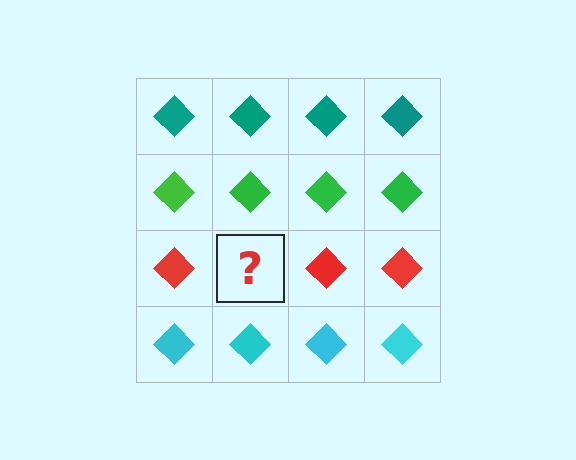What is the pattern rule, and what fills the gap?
The rule is that each row has a consistent color. The gap should be filled with a red diamond.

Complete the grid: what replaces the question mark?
The question mark should be replaced with a red diamond.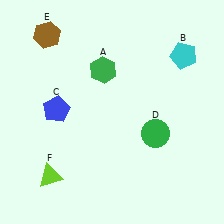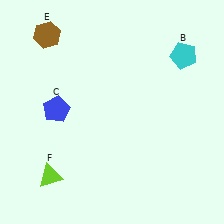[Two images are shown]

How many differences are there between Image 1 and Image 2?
There are 2 differences between the two images.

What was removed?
The green hexagon (A), the green circle (D) were removed in Image 2.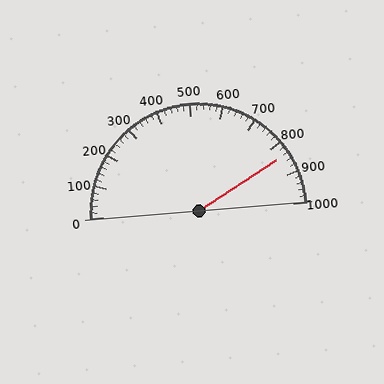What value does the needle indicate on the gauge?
The needle indicates approximately 840.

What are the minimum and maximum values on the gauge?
The gauge ranges from 0 to 1000.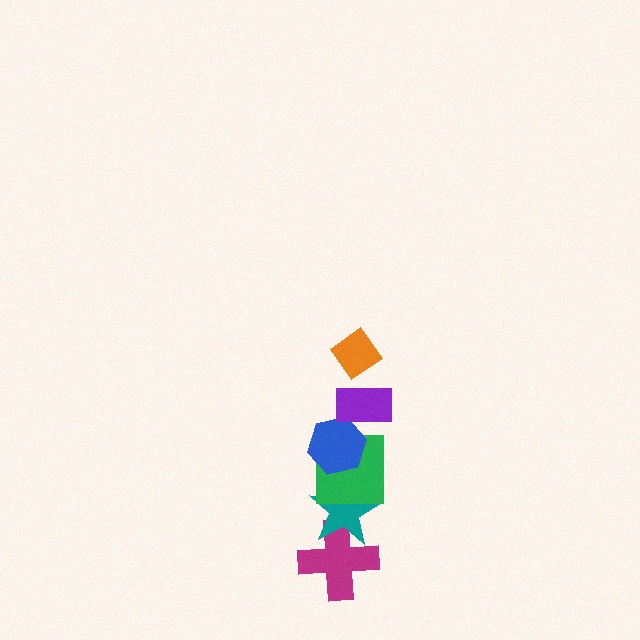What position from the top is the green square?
The green square is 4th from the top.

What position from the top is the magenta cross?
The magenta cross is 6th from the top.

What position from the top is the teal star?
The teal star is 5th from the top.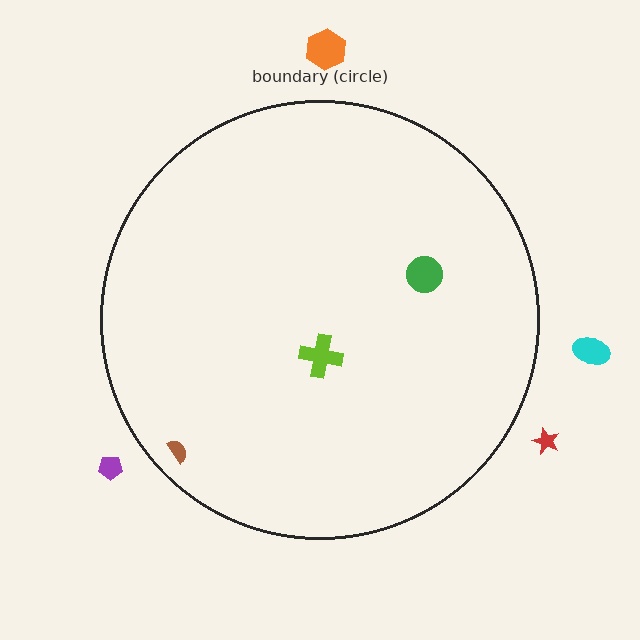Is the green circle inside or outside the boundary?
Inside.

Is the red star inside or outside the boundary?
Outside.